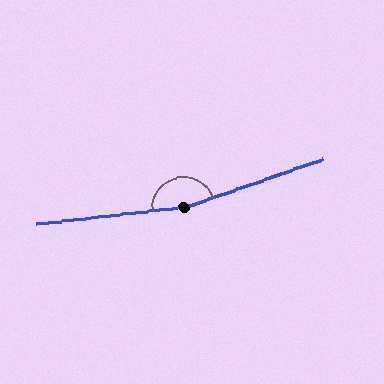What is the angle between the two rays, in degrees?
Approximately 167 degrees.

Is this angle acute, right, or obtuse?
It is obtuse.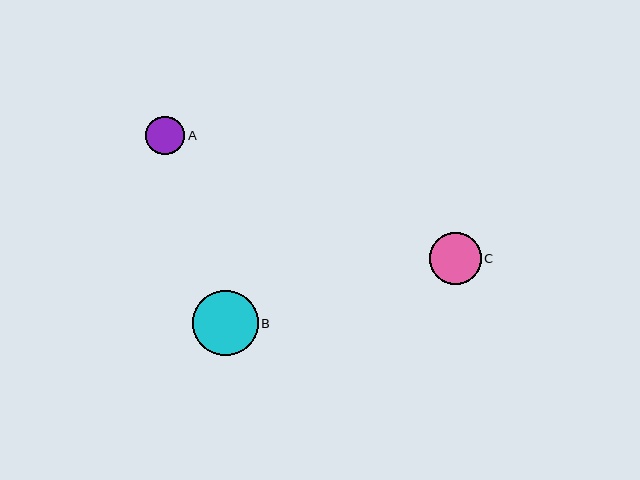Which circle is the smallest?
Circle A is the smallest with a size of approximately 39 pixels.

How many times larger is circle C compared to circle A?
Circle C is approximately 1.3 times the size of circle A.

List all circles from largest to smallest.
From largest to smallest: B, C, A.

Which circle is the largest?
Circle B is the largest with a size of approximately 65 pixels.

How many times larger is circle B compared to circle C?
Circle B is approximately 1.3 times the size of circle C.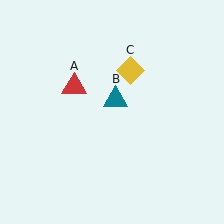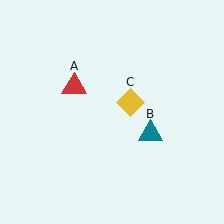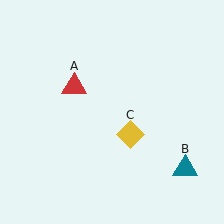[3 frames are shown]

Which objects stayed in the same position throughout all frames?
Red triangle (object A) remained stationary.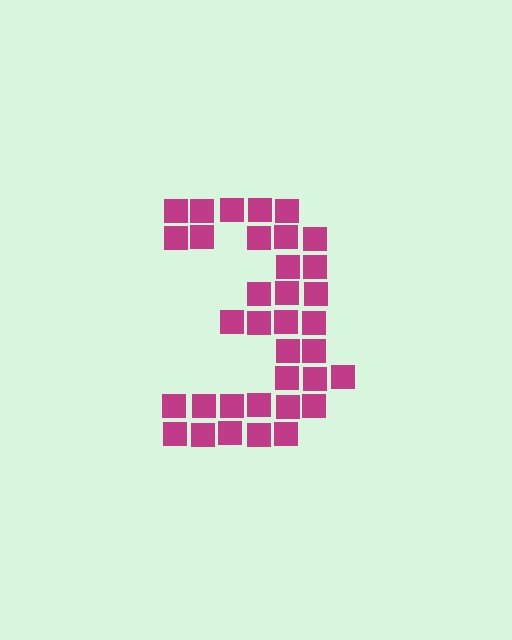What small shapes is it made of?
It is made of small squares.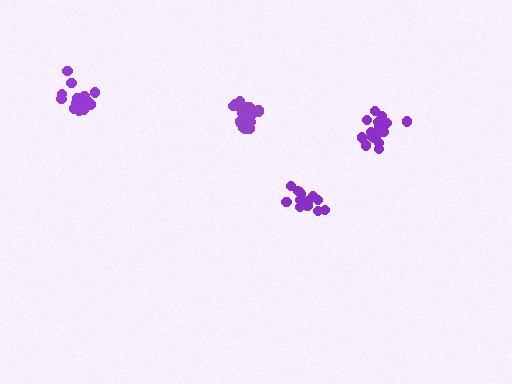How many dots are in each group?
Group 1: 17 dots, Group 2: 19 dots, Group 3: 20 dots, Group 4: 16 dots (72 total).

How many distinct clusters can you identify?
There are 4 distinct clusters.